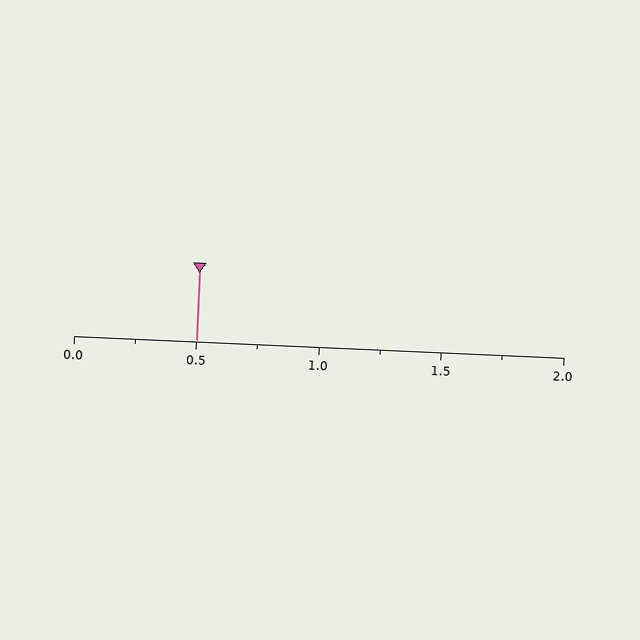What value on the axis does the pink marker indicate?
The marker indicates approximately 0.5.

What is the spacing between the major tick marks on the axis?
The major ticks are spaced 0.5 apart.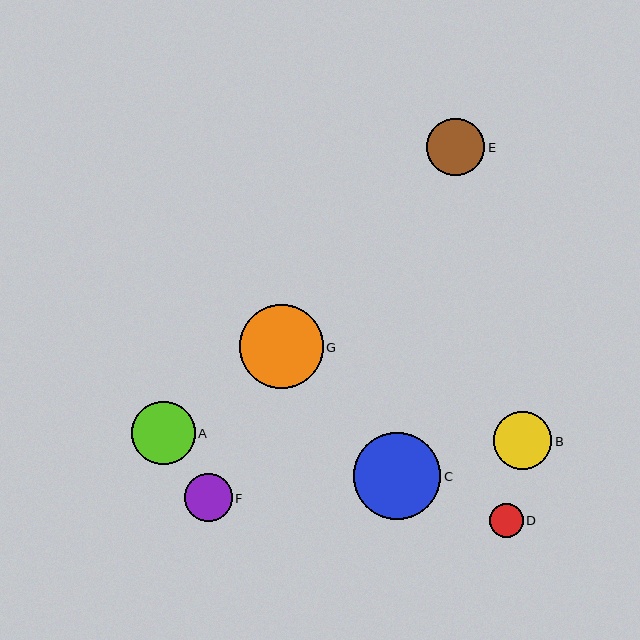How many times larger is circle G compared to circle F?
Circle G is approximately 1.8 times the size of circle F.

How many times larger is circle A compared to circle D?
Circle A is approximately 1.9 times the size of circle D.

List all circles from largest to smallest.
From largest to smallest: C, G, A, B, E, F, D.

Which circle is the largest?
Circle C is the largest with a size of approximately 87 pixels.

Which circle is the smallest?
Circle D is the smallest with a size of approximately 34 pixels.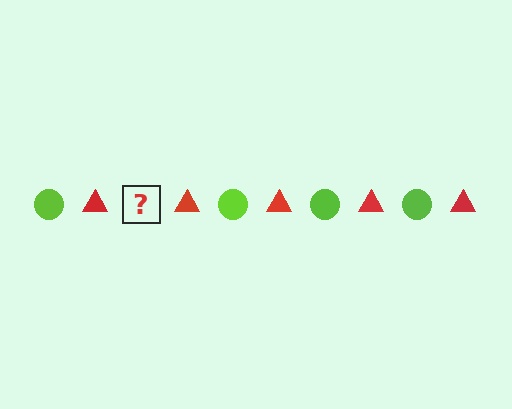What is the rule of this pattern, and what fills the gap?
The rule is that the pattern alternates between lime circle and red triangle. The gap should be filled with a lime circle.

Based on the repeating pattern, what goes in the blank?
The blank should be a lime circle.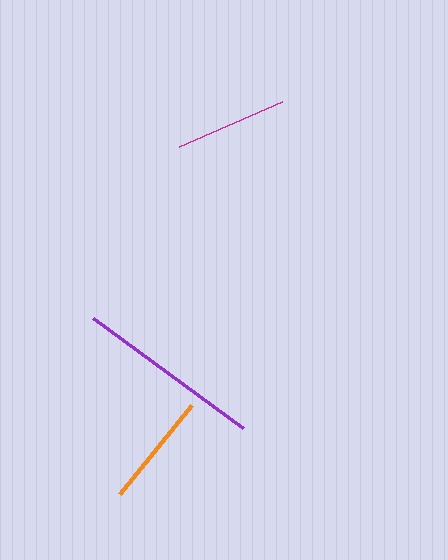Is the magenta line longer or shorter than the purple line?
The purple line is longer than the magenta line.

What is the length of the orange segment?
The orange segment is approximately 114 pixels long.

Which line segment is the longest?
The purple line is the longest at approximately 186 pixels.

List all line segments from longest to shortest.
From longest to shortest: purple, orange, magenta.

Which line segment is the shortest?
The magenta line is the shortest at approximately 112 pixels.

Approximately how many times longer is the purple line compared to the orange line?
The purple line is approximately 1.6 times the length of the orange line.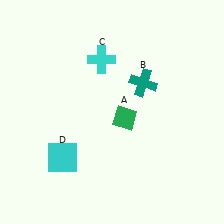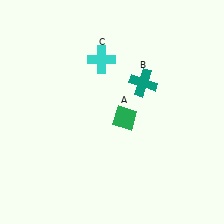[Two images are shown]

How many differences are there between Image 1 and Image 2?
There is 1 difference between the two images.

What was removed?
The cyan square (D) was removed in Image 2.